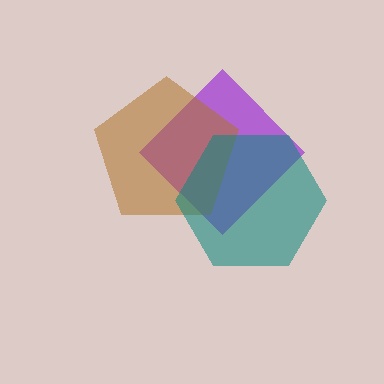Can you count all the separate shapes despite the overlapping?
Yes, there are 3 separate shapes.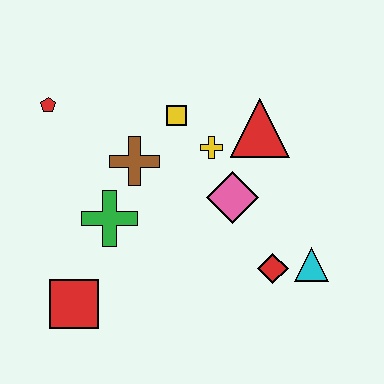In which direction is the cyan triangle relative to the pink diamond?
The cyan triangle is to the right of the pink diamond.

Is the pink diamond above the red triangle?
No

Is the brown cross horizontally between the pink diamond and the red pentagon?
Yes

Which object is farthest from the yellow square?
The red square is farthest from the yellow square.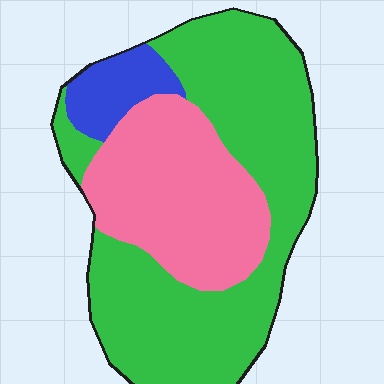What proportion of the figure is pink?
Pink covers about 35% of the figure.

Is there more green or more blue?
Green.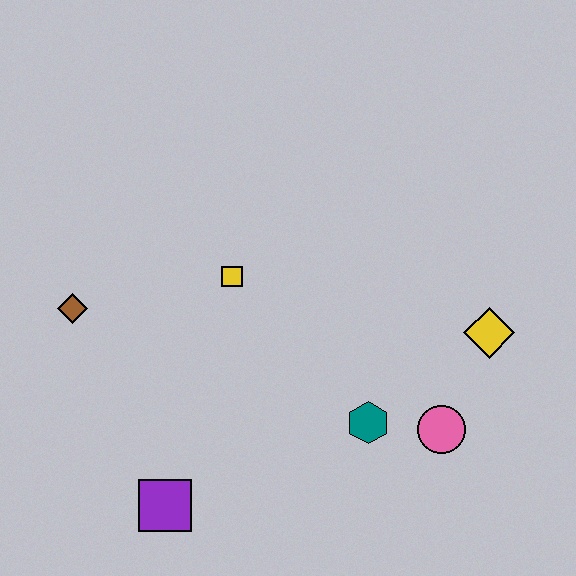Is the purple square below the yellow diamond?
Yes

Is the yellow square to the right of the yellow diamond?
No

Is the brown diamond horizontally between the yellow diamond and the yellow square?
No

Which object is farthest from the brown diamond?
The yellow diamond is farthest from the brown diamond.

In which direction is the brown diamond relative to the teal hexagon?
The brown diamond is to the left of the teal hexagon.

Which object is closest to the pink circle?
The teal hexagon is closest to the pink circle.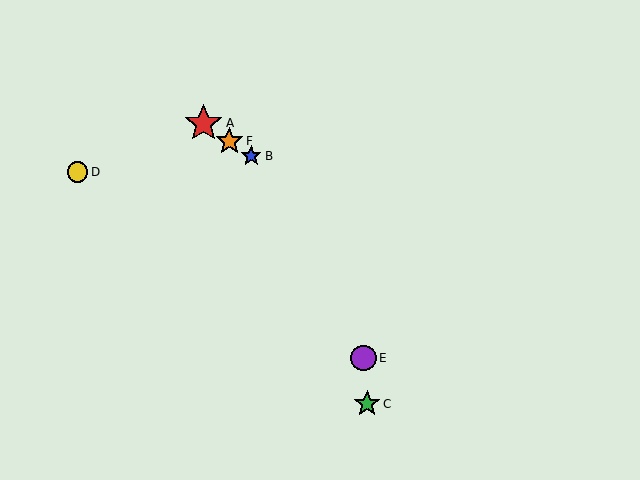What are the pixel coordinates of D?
Object D is at (78, 172).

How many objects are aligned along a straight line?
3 objects (A, B, F) are aligned along a straight line.